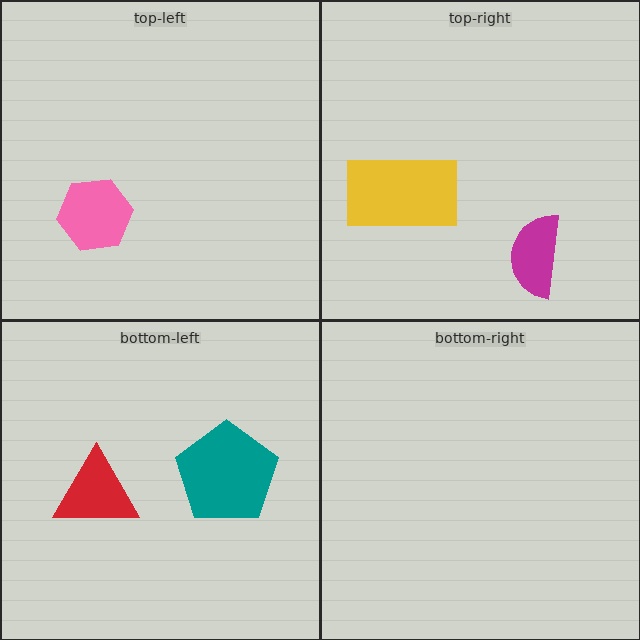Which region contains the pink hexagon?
The top-left region.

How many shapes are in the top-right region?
2.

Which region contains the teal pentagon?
The bottom-left region.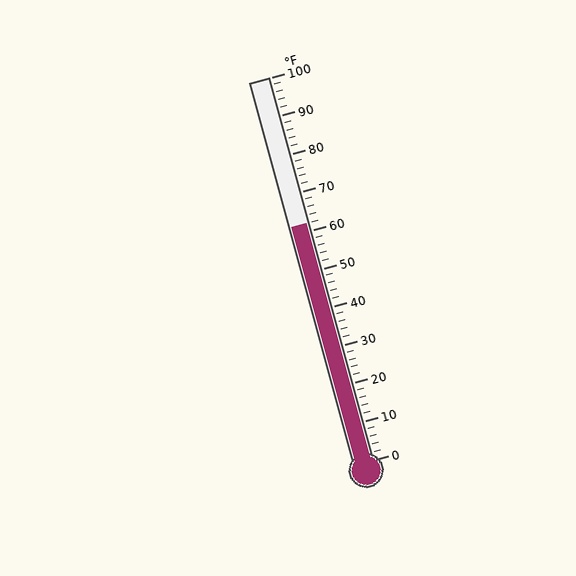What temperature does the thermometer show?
The thermometer shows approximately 62°F.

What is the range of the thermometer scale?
The thermometer scale ranges from 0°F to 100°F.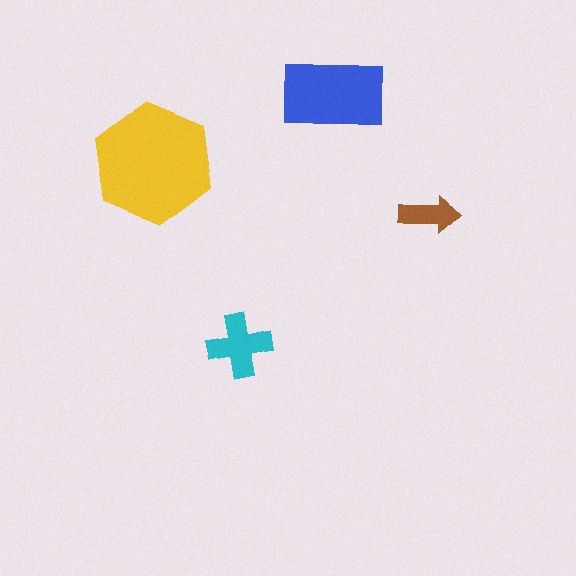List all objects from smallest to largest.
The brown arrow, the cyan cross, the blue rectangle, the yellow hexagon.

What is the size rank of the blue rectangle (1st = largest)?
2nd.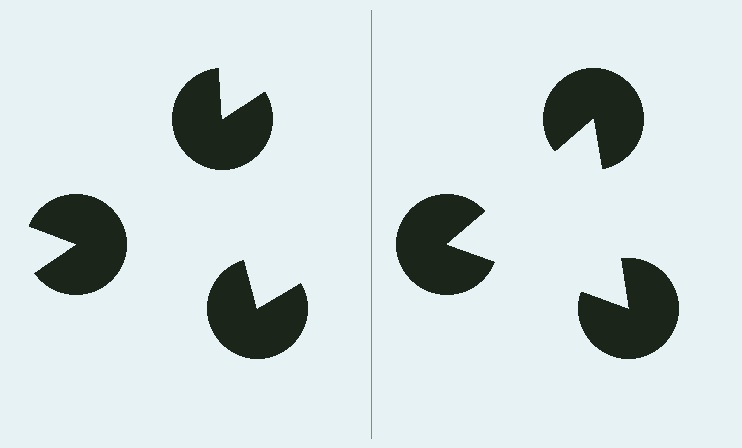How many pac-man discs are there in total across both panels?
6 — 3 on each side.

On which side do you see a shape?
An illusory triangle appears on the right side. On the left side the wedge cuts are rotated, so no coherent shape forms.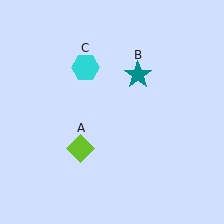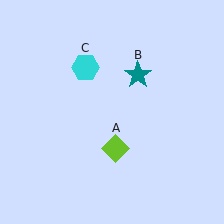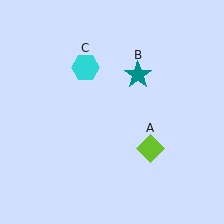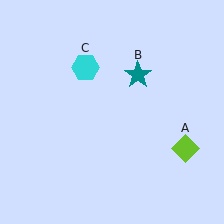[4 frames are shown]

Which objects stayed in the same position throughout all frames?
Teal star (object B) and cyan hexagon (object C) remained stationary.